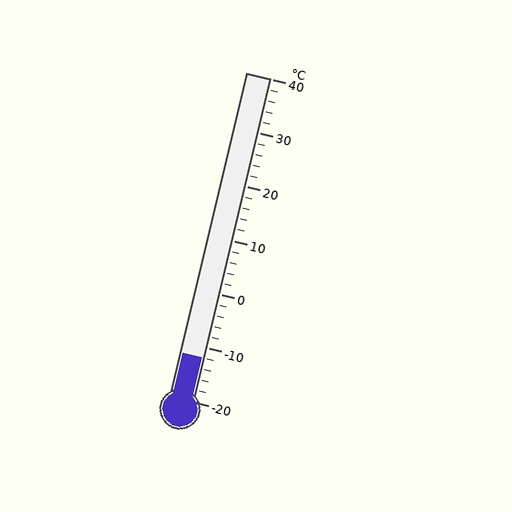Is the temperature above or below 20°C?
The temperature is below 20°C.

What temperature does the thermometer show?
The thermometer shows approximately -12°C.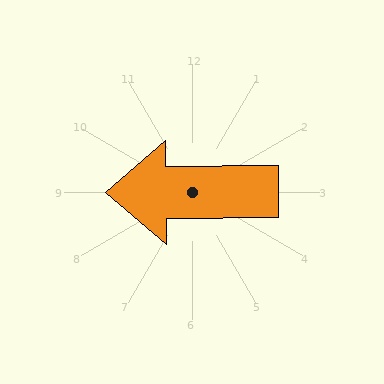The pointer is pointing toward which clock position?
Roughly 9 o'clock.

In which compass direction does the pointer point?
West.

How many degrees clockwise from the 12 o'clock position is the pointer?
Approximately 270 degrees.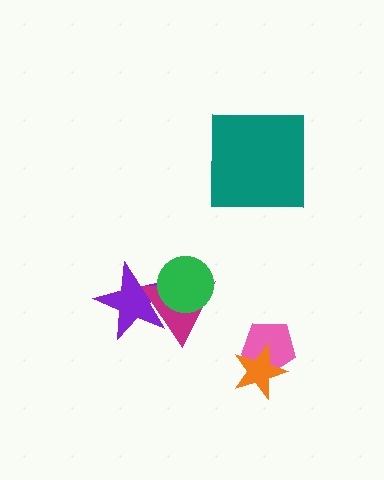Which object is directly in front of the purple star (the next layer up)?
The magenta triangle is directly in front of the purple star.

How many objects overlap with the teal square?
0 objects overlap with the teal square.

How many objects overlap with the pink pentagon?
1 object overlaps with the pink pentagon.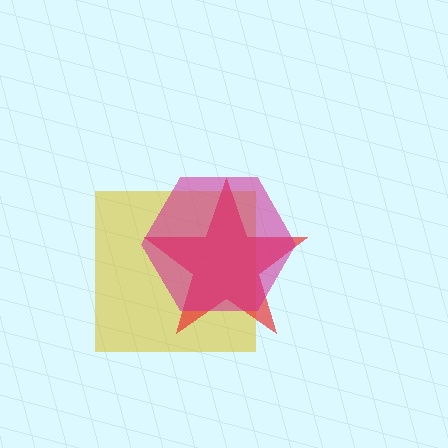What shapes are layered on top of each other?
The layered shapes are: a yellow square, a red star, a magenta hexagon.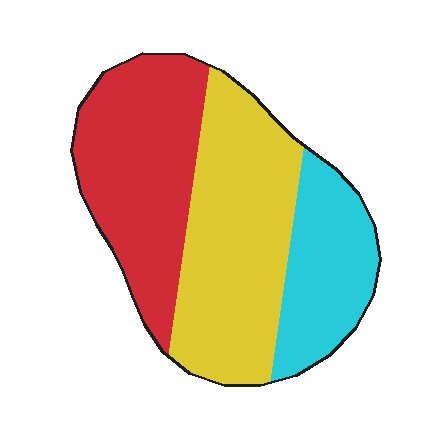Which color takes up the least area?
Cyan, at roughly 20%.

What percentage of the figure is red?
Red takes up between a quarter and a half of the figure.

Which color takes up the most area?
Yellow, at roughly 40%.